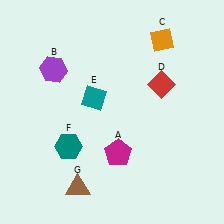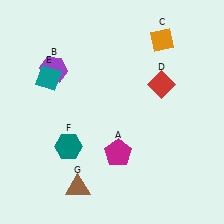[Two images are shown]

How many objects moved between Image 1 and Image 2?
1 object moved between the two images.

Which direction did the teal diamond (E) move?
The teal diamond (E) moved left.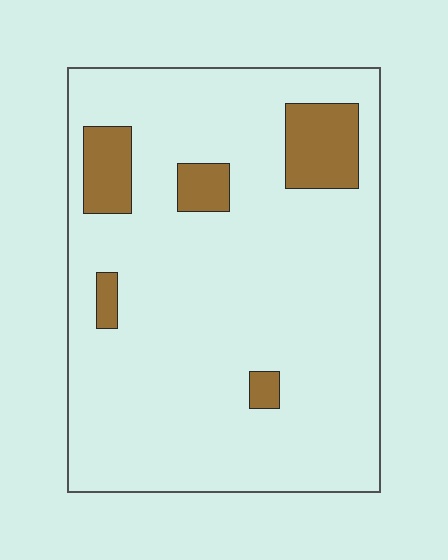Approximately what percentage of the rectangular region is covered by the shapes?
Approximately 10%.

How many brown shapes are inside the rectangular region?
5.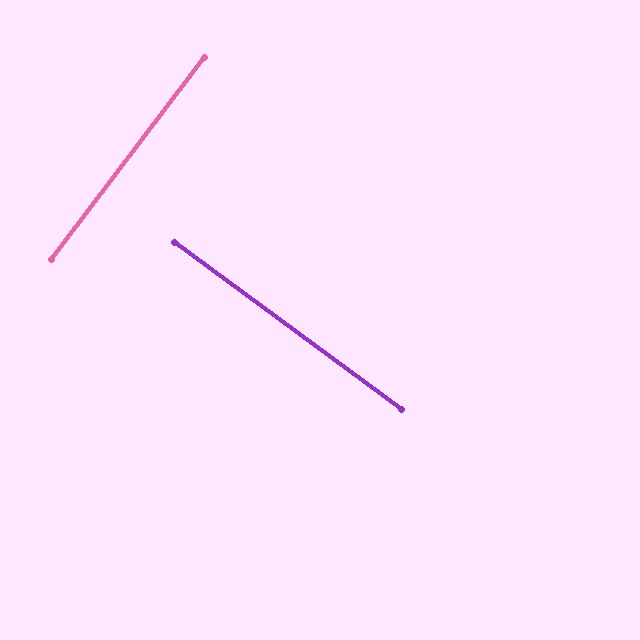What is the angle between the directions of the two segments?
Approximately 89 degrees.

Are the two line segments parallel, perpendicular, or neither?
Perpendicular — they meet at approximately 89°.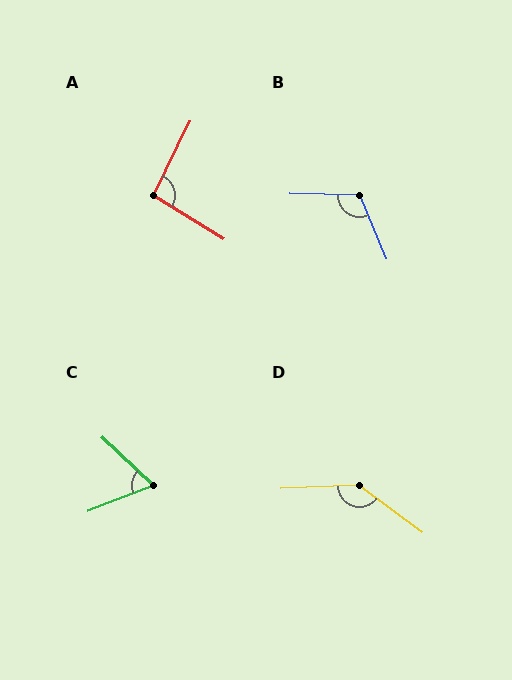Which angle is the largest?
D, at approximately 141 degrees.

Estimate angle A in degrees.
Approximately 96 degrees.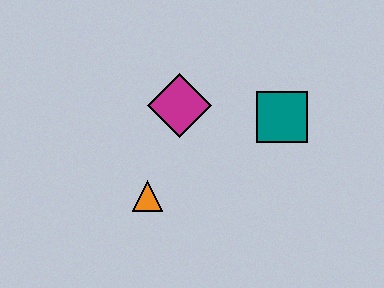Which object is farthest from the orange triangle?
The teal square is farthest from the orange triangle.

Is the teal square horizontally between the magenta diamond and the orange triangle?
No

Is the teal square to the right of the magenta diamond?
Yes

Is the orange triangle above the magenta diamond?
No